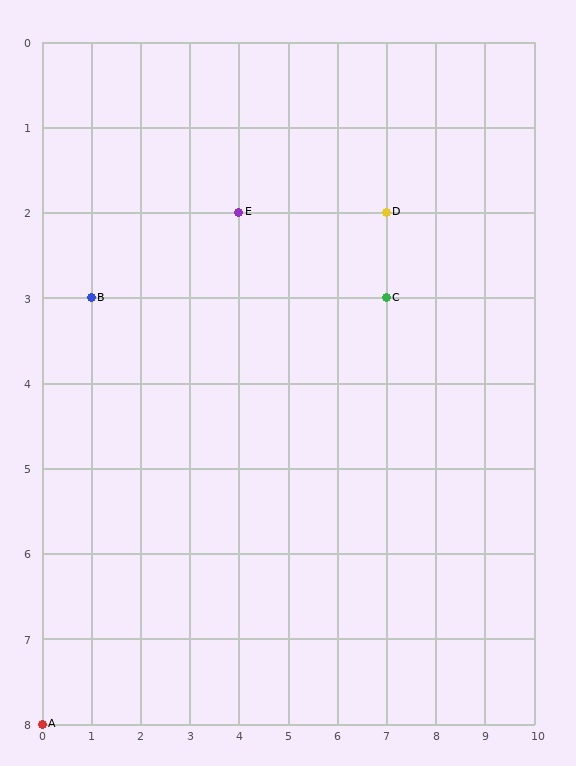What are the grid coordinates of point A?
Point A is at grid coordinates (0, 8).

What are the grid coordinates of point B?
Point B is at grid coordinates (1, 3).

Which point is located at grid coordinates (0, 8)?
Point A is at (0, 8).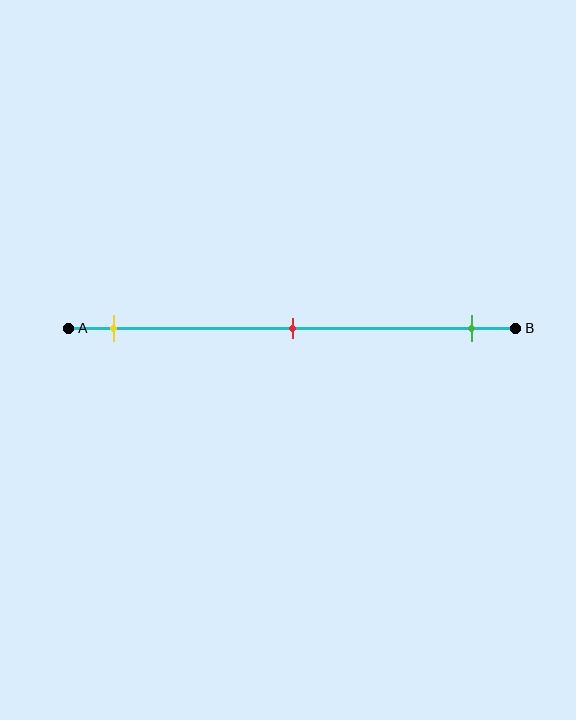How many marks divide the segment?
There are 3 marks dividing the segment.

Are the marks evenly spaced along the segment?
Yes, the marks are approximately evenly spaced.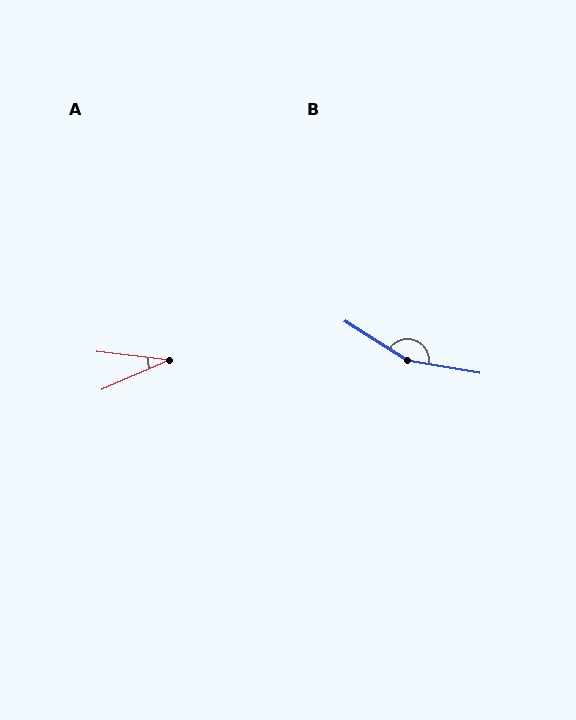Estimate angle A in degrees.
Approximately 30 degrees.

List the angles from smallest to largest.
A (30°), B (157°).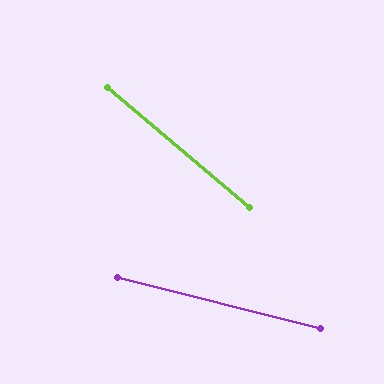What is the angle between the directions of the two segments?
Approximately 26 degrees.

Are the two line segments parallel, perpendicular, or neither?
Neither parallel nor perpendicular — they differ by about 26°.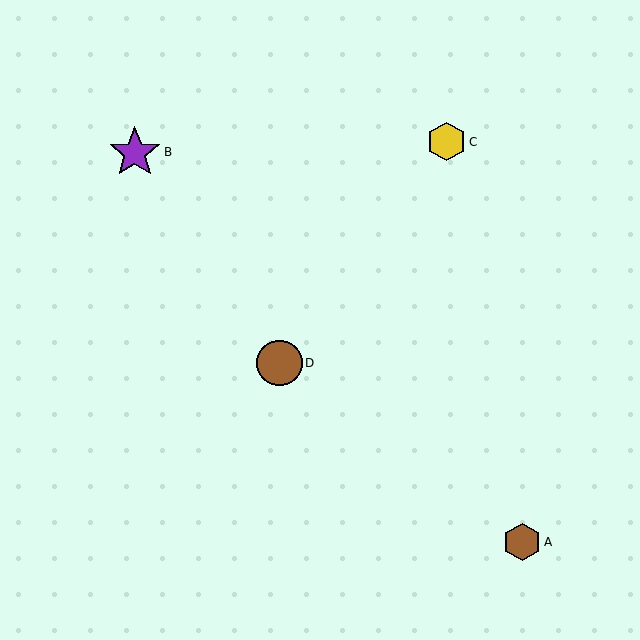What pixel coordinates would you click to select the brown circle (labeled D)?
Click at (280, 363) to select the brown circle D.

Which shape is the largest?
The purple star (labeled B) is the largest.